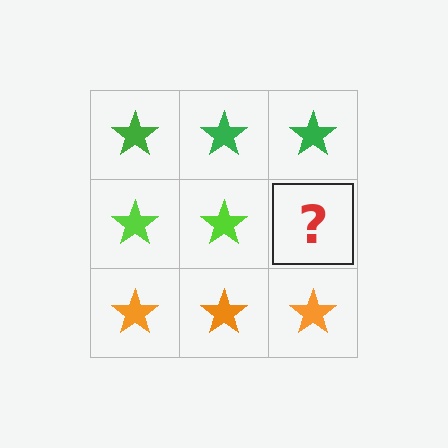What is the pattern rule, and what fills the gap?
The rule is that each row has a consistent color. The gap should be filled with a lime star.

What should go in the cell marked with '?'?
The missing cell should contain a lime star.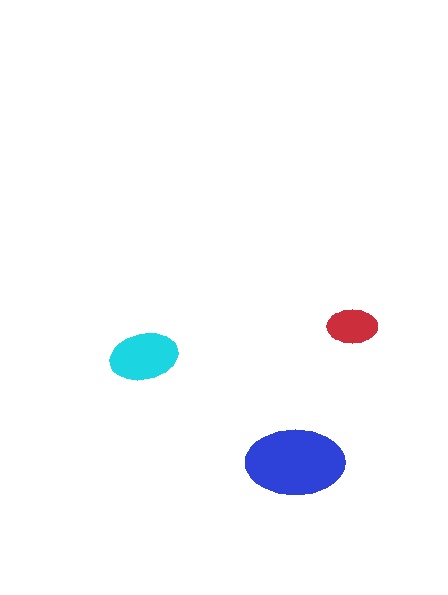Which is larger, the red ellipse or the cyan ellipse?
The cyan one.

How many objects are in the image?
There are 3 objects in the image.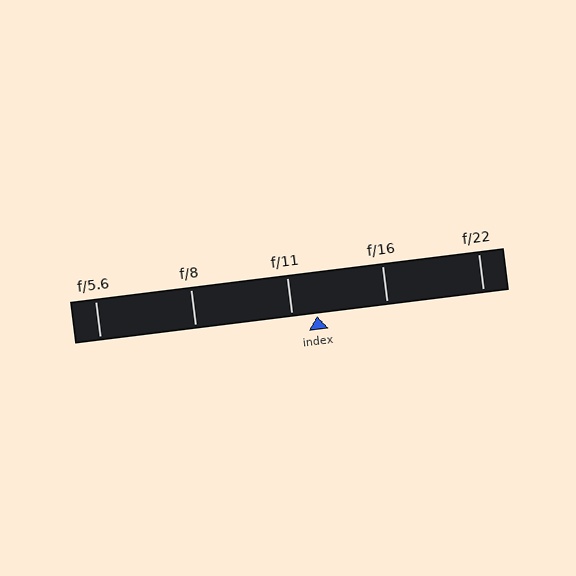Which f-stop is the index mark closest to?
The index mark is closest to f/11.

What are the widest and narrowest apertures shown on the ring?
The widest aperture shown is f/5.6 and the narrowest is f/22.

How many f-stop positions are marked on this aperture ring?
There are 5 f-stop positions marked.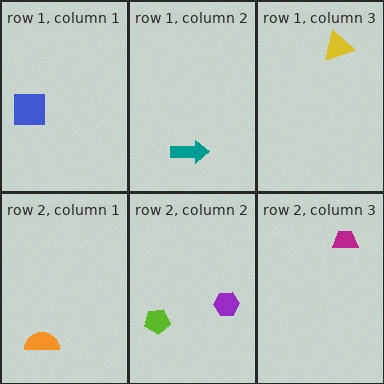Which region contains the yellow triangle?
The row 1, column 3 region.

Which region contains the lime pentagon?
The row 2, column 2 region.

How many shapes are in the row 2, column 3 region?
1.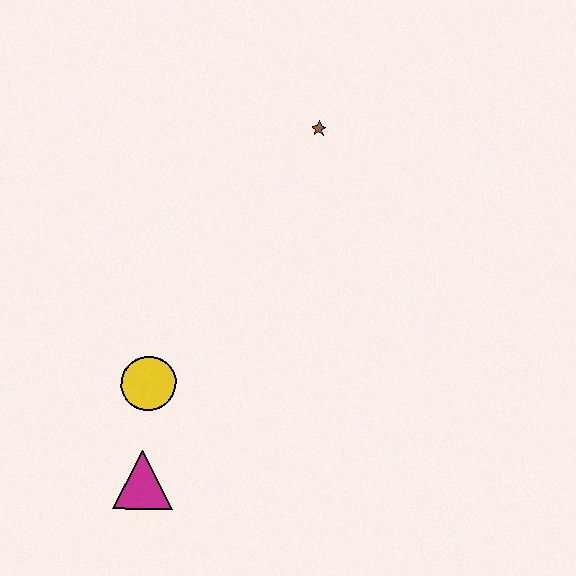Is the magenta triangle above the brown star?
No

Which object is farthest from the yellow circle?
The brown star is farthest from the yellow circle.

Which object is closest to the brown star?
The yellow circle is closest to the brown star.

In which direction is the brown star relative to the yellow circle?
The brown star is above the yellow circle.